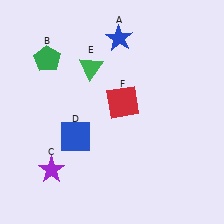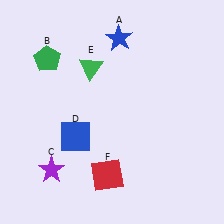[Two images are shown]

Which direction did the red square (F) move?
The red square (F) moved down.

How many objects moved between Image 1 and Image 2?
1 object moved between the two images.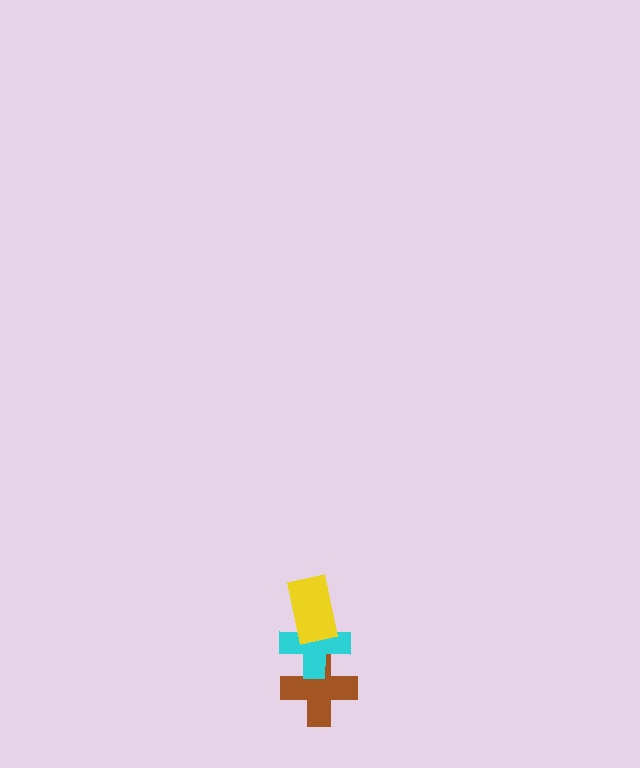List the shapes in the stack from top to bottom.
From top to bottom: the yellow rectangle, the cyan cross, the brown cross.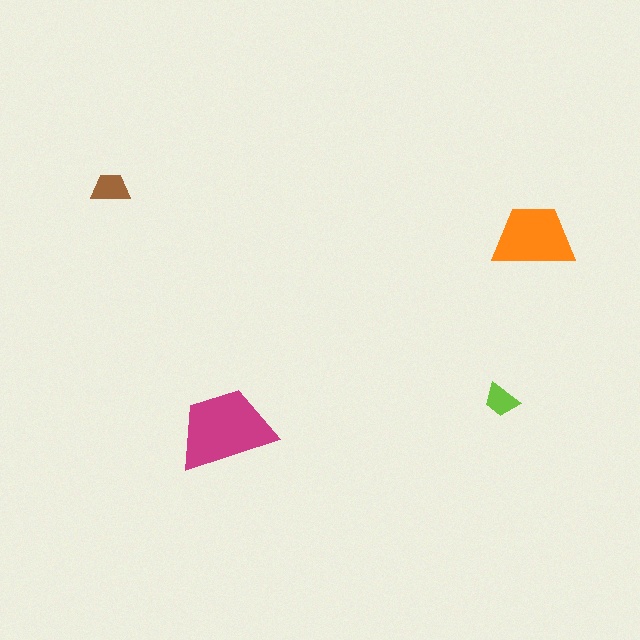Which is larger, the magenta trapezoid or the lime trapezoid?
The magenta one.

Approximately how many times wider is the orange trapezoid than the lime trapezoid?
About 2.5 times wider.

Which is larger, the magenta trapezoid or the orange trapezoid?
The magenta one.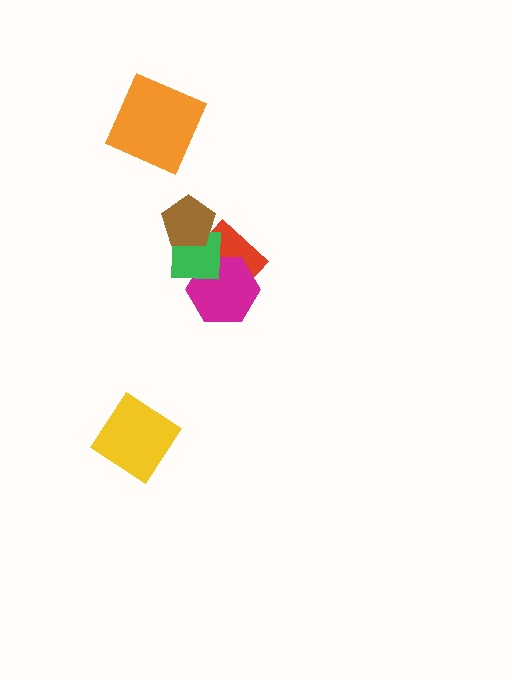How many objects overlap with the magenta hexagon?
2 objects overlap with the magenta hexagon.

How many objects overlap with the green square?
3 objects overlap with the green square.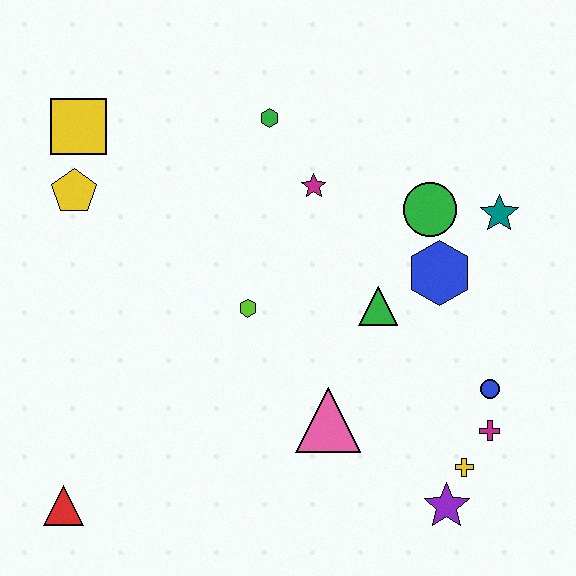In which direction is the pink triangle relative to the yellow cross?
The pink triangle is to the left of the yellow cross.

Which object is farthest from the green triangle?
The red triangle is farthest from the green triangle.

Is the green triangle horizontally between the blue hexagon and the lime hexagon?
Yes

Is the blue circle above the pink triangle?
Yes